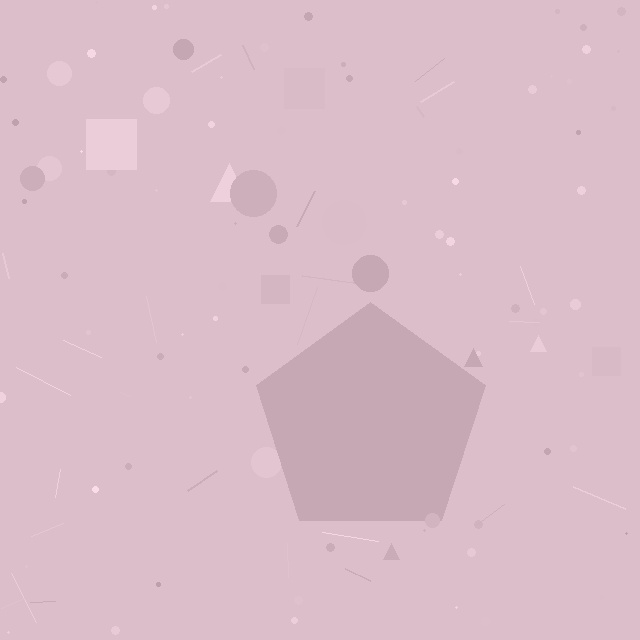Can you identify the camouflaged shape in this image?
The camouflaged shape is a pentagon.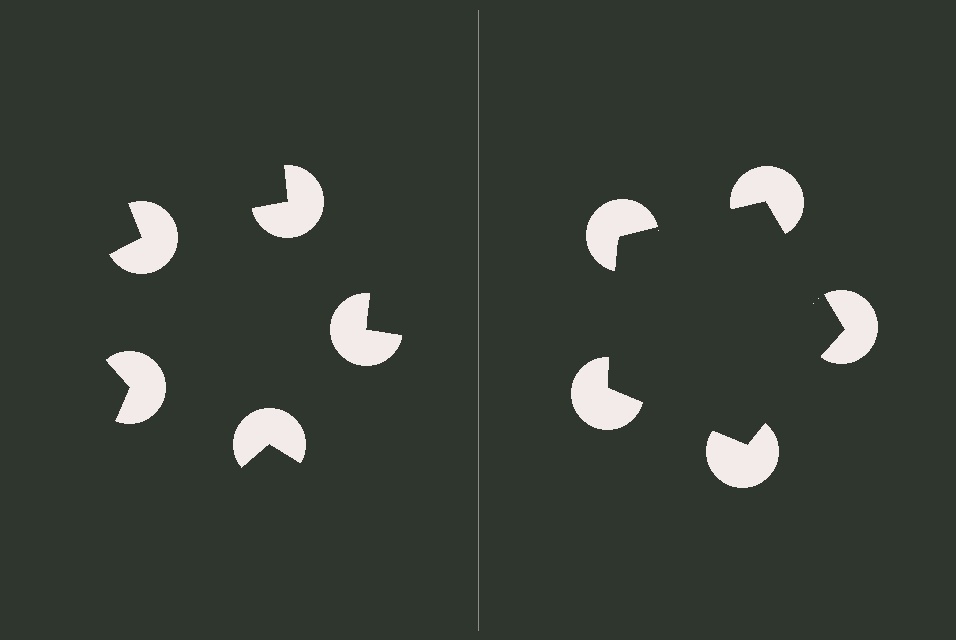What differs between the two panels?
The pac-man discs are positioned identically on both sides; only the wedge orientations differ. On the right they align to a pentagon; on the left they are misaligned.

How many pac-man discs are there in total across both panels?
10 — 5 on each side.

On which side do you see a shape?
An illusory pentagon appears on the right side. On the left side the wedge cuts are rotated, so no coherent shape forms.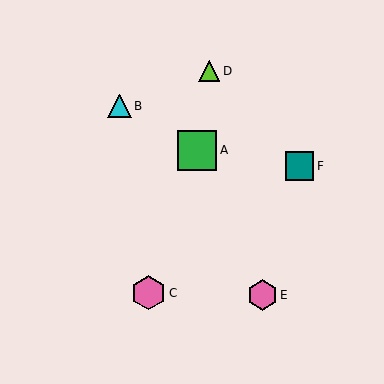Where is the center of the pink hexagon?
The center of the pink hexagon is at (262, 295).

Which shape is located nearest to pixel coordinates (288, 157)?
The teal square (labeled F) at (300, 166) is nearest to that location.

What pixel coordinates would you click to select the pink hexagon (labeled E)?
Click at (262, 295) to select the pink hexagon E.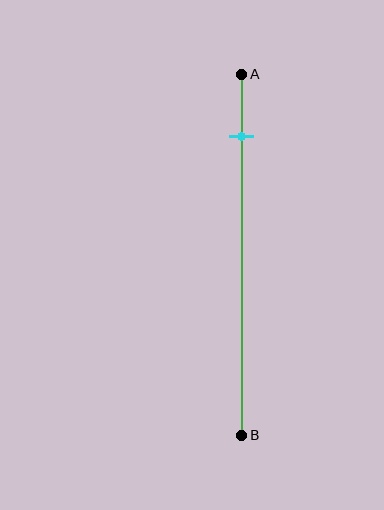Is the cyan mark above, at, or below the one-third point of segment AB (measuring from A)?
The cyan mark is above the one-third point of segment AB.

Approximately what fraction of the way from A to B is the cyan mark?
The cyan mark is approximately 15% of the way from A to B.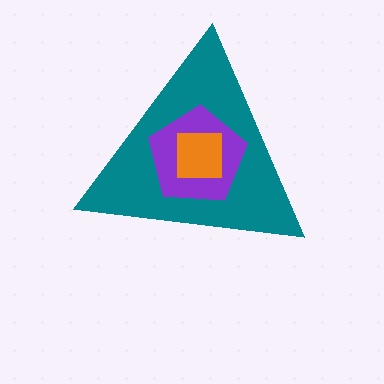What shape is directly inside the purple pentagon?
The orange square.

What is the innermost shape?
The orange square.